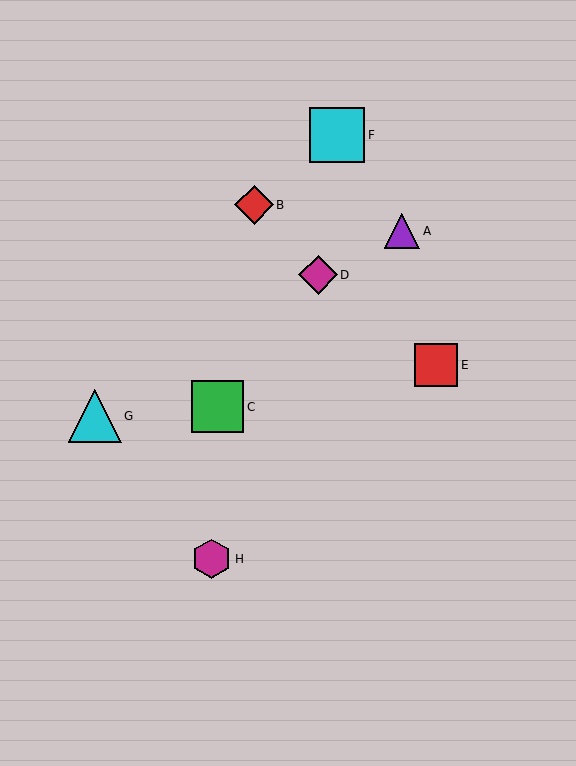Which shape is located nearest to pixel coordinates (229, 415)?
The green square (labeled C) at (217, 407) is nearest to that location.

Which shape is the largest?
The cyan square (labeled F) is the largest.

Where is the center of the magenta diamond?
The center of the magenta diamond is at (318, 275).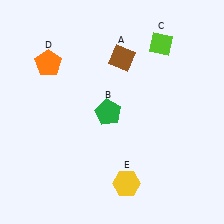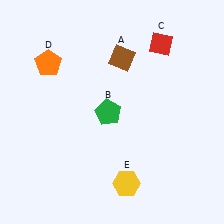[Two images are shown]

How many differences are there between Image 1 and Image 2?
There is 1 difference between the two images.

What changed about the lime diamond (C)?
In Image 1, C is lime. In Image 2, it changed to red.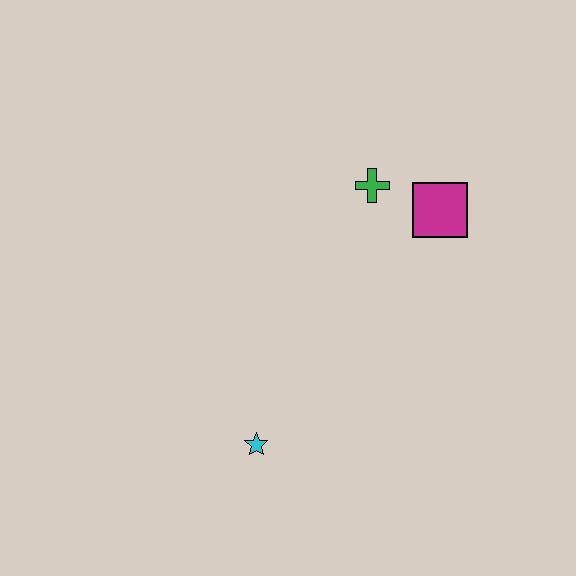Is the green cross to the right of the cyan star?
Yes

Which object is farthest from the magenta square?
The cyan star is farthest from the magenta square.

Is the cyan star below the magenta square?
Yes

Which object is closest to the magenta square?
The green cross is closest to the magenta square.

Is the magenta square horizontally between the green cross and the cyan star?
No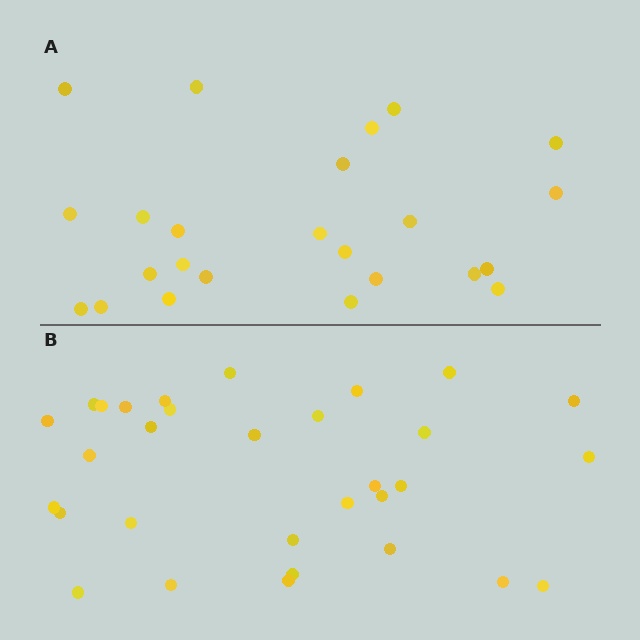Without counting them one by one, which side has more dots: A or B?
Region B (the bottom region) has more dots.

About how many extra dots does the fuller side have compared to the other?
Region B has roughly 8 or so more dots than region A.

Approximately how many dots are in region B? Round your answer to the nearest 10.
About 30 dots. (The exact count is 31, which rounds to 30.)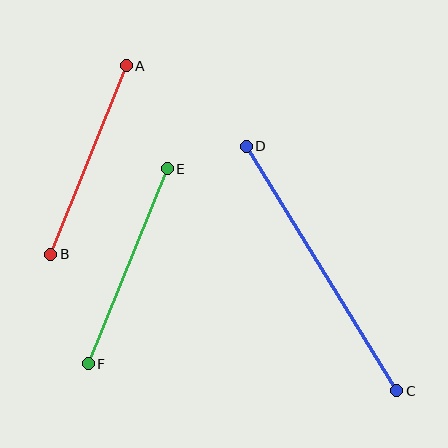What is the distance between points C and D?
The distance is approximately 287 pixels.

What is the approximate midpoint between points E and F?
The midpoint is at approximately (128, 266) pixels.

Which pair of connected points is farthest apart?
Points C and D are farthest apart.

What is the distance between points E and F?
The distance is approximately 210 pixels.